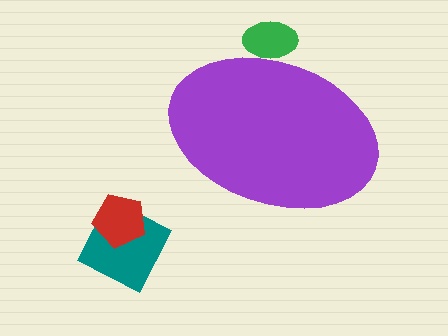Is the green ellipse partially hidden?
Yes, the green ellipse is partially hidden behind the purple ellipse.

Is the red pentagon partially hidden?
No, the red pentagon is fully visible.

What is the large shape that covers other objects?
A purple ellipse.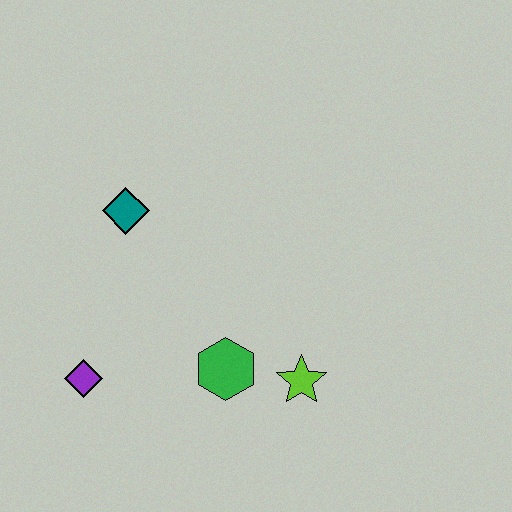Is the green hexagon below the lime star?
No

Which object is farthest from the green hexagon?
The teal diamond is farthest from the green hexagon.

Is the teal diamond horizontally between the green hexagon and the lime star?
No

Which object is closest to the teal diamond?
The purple diamond is closest to the teal diamond.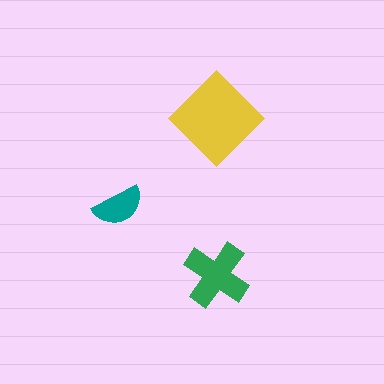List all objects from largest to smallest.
The yellow diamond, the green cross, the teal semicircle.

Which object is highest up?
The yellow diamond is topmost.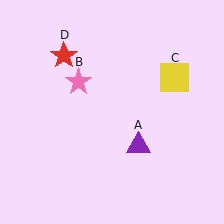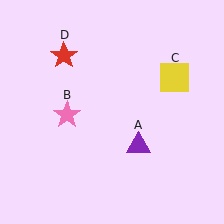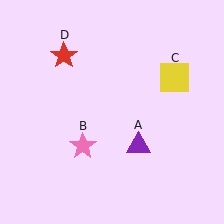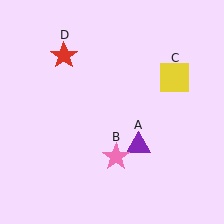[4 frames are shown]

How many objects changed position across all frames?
1 object changed position: pink star (object B).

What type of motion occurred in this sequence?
The pink star (object B) rotated counterclockwise around the center of the scene.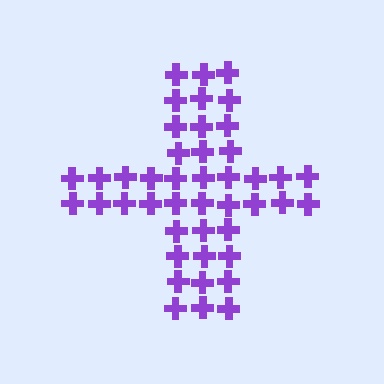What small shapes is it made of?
It is made of small crosses.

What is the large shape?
The large shape is a cross.